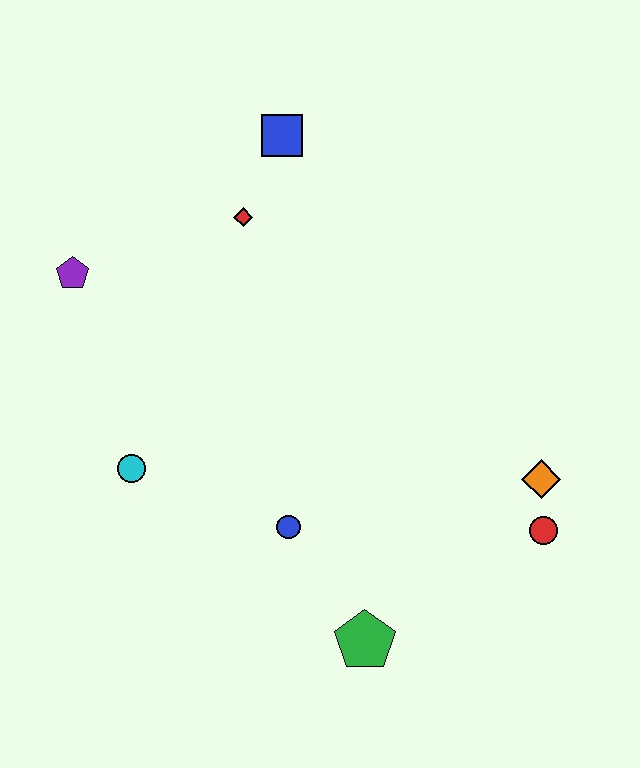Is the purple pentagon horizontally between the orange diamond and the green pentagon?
No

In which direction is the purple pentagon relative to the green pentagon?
The purple pentagon is above the green pentagon.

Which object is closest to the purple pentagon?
The red diamond is closest to the purple pentagon.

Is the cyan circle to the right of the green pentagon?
No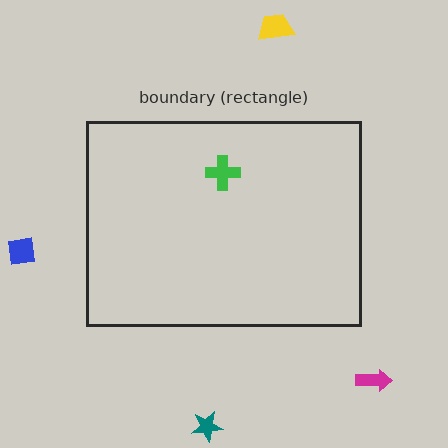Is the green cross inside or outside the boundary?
Inside.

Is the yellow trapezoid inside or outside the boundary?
Outside.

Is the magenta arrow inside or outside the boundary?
Outside.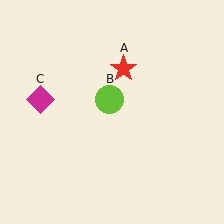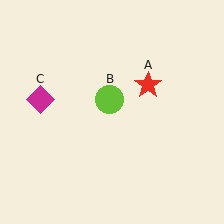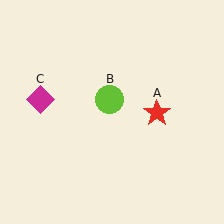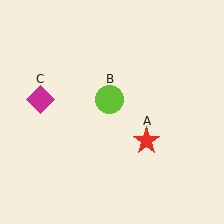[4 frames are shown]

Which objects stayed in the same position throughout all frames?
Lime circle (object B) and magenta diamond (object C) remained stationary.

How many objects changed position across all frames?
1 object changed position: red star (object A).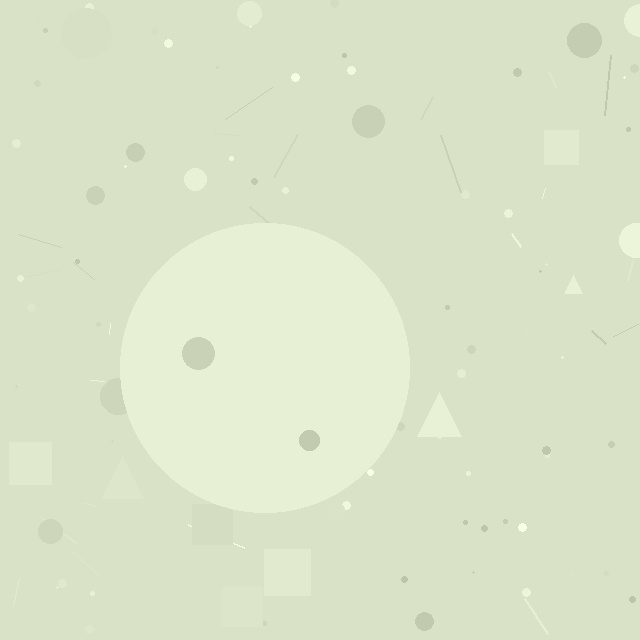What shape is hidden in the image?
A circle is hidden in the image.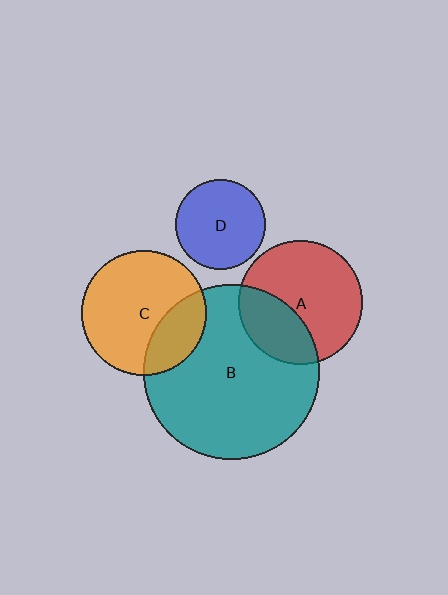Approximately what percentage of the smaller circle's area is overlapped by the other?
Approximately 35%.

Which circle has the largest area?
Circle B (teal).